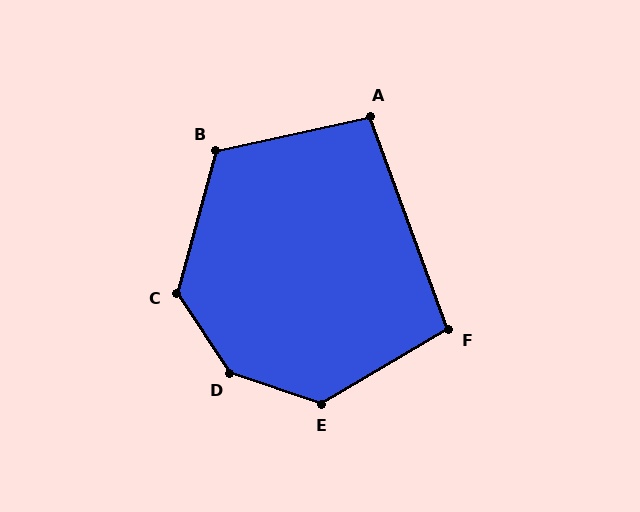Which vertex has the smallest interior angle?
A, at approximately 98 degrees.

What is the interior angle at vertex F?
Approximately 100 degrees (obtuse).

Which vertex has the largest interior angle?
D, at approximately 142 degrees.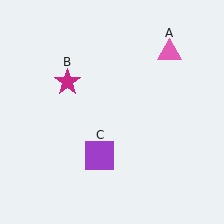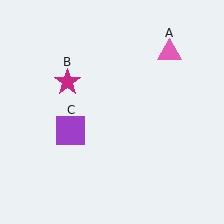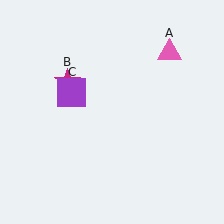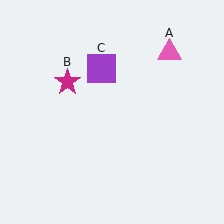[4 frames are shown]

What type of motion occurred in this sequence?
The purple square (object C) rotated clockwise around the center of the scene.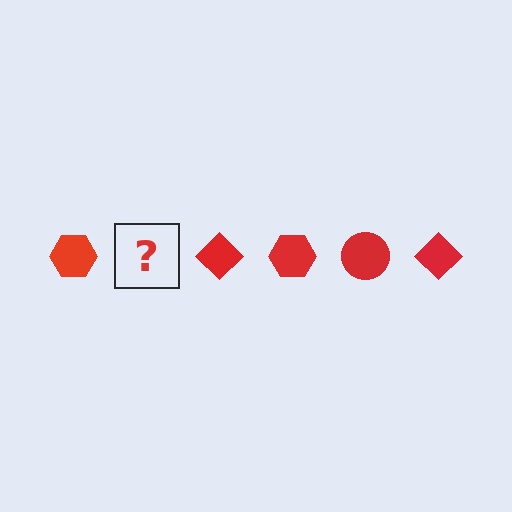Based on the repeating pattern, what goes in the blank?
The blank should be a red circle.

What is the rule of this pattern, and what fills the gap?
The rule is that the pattern cycles through hexagon, circle, diamond shapes in red. The gap should be filled with a red circle.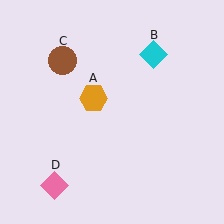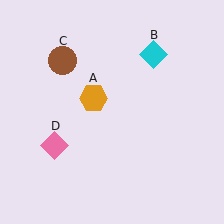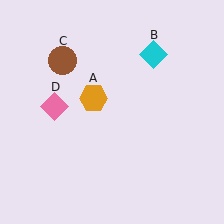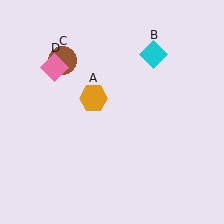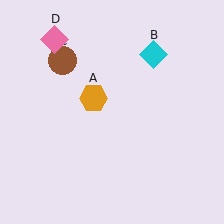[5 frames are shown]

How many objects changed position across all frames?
1 object changed position: pink diamond (object D).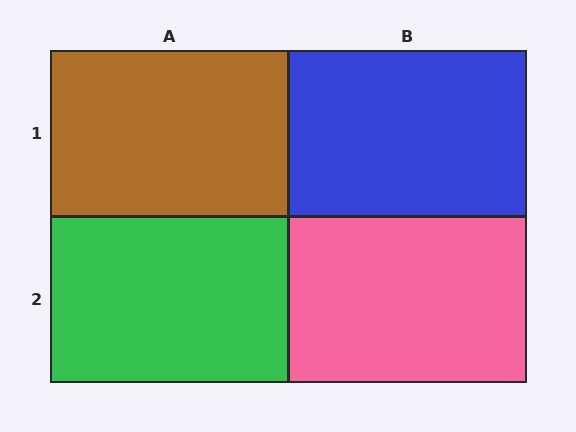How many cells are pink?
1 cell is pink.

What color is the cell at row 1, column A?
Brown.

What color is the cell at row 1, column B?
Blue.